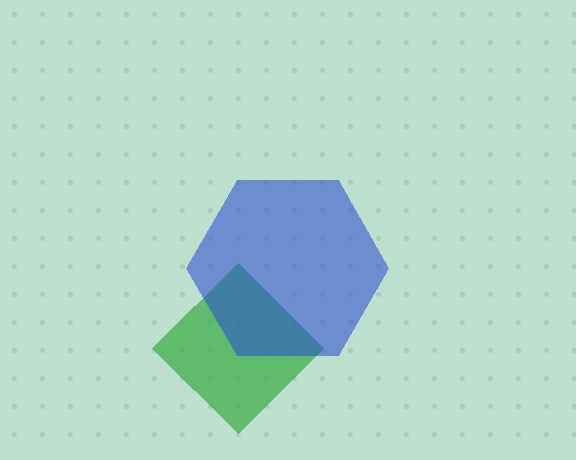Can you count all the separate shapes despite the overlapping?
Yes, there are 2 separate shapes.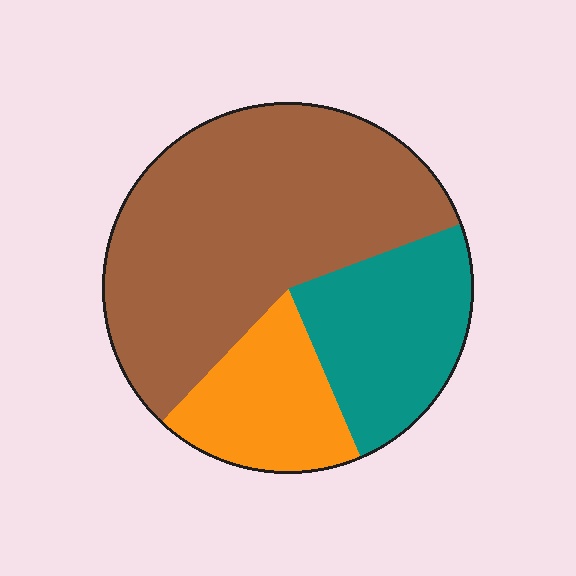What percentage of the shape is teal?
Teal takes up about one quarter (1/4) of the shape.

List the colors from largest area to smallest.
From largest to smallest: brown, teal, orange.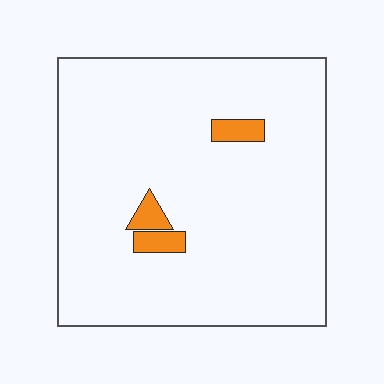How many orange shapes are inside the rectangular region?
3.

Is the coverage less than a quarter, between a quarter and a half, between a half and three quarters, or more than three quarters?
Less than a quarter.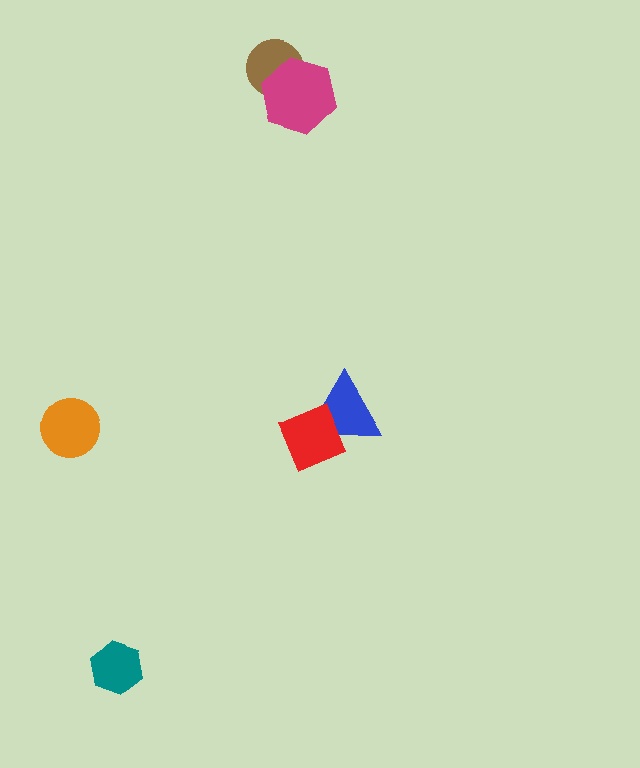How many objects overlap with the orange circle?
0 objects overlap with the orange circle.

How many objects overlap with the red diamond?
1 object overlaps with the red diamond.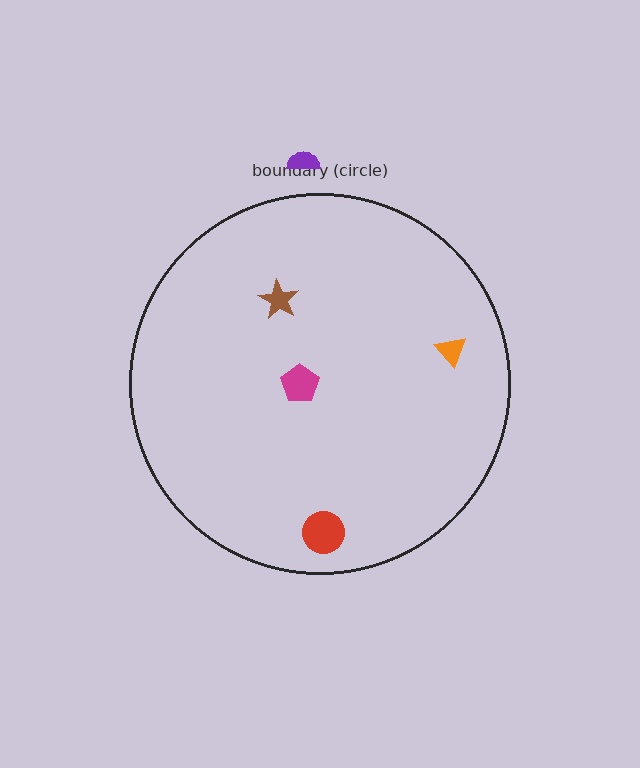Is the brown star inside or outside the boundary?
Inside.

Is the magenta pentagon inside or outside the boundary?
Inside.